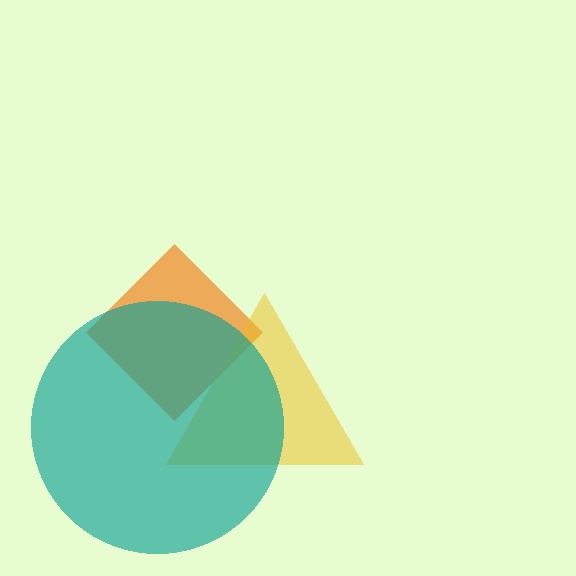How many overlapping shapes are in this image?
There are 3 overlapping shapes in the image.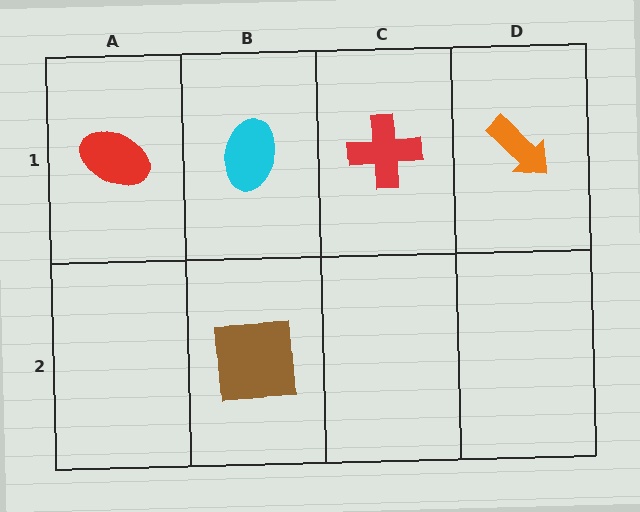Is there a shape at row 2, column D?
No, that cell is empty.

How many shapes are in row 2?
1 shape.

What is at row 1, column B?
A cyan ellipse.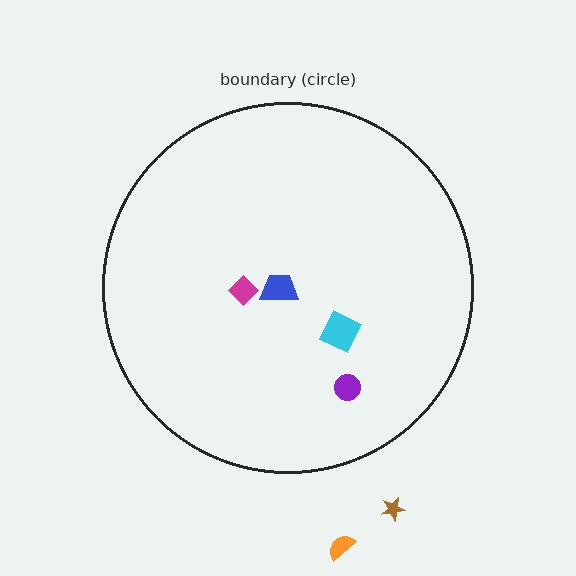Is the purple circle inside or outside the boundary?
Inside.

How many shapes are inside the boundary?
4 inside, 2 outside.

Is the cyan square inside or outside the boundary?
Inside.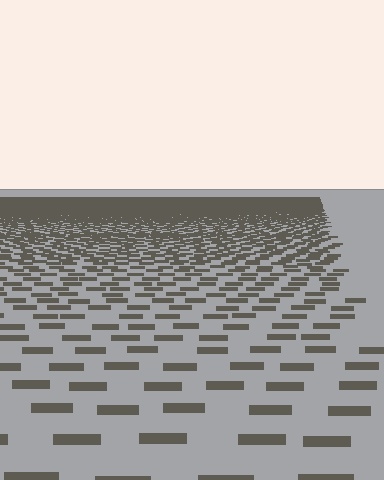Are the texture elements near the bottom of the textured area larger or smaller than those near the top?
Larger. Near the bottom, elements are closer to the viewer and appear at a bigger on-screen size.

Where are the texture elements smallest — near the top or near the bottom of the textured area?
Near the top.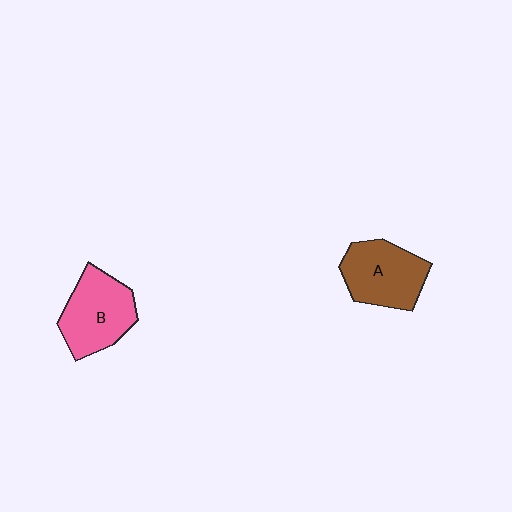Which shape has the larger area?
Shape B (pink).